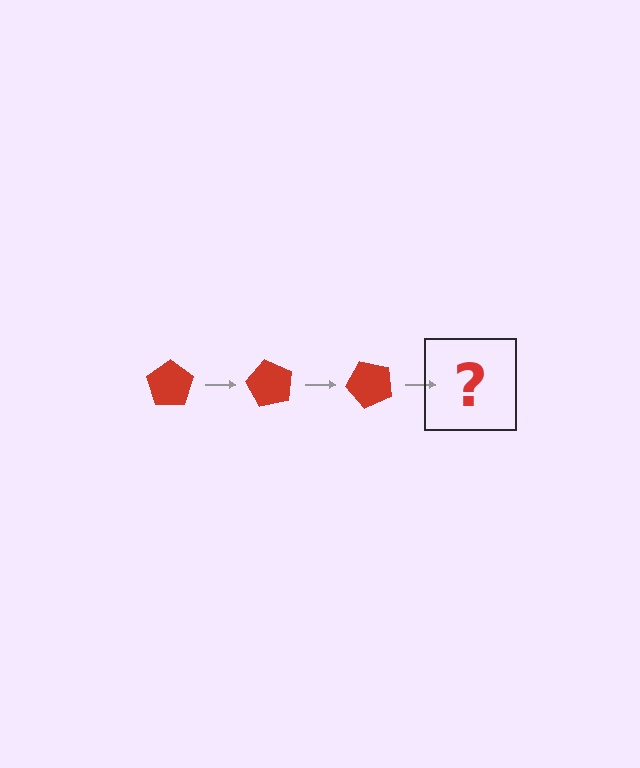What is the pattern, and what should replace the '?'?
The pattern is that the pentagon rotates 60 degrees each step. The '?' should be a red pentagon rotated 180 degrees.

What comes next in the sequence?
The next element should be a red pentagon rotated 180 degrees.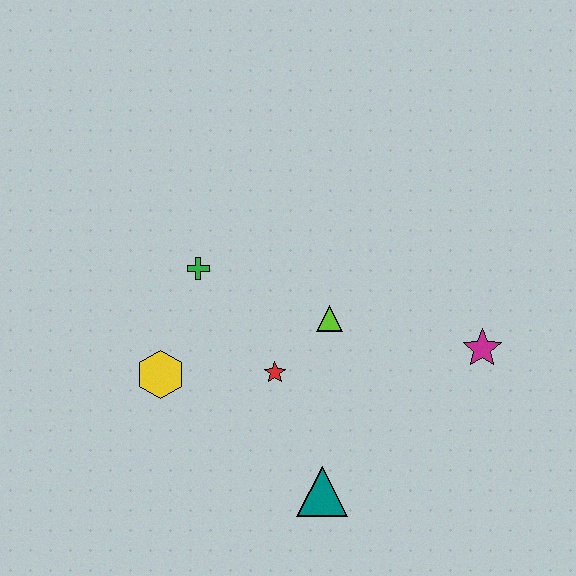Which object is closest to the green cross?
The yellow hexagon is closest to the green cross.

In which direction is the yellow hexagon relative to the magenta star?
The yellow hexagon is to the left of the magenta star.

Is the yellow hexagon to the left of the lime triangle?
Yes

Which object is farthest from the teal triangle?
The green cross is farthest from the teal triangle.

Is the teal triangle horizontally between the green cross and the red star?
No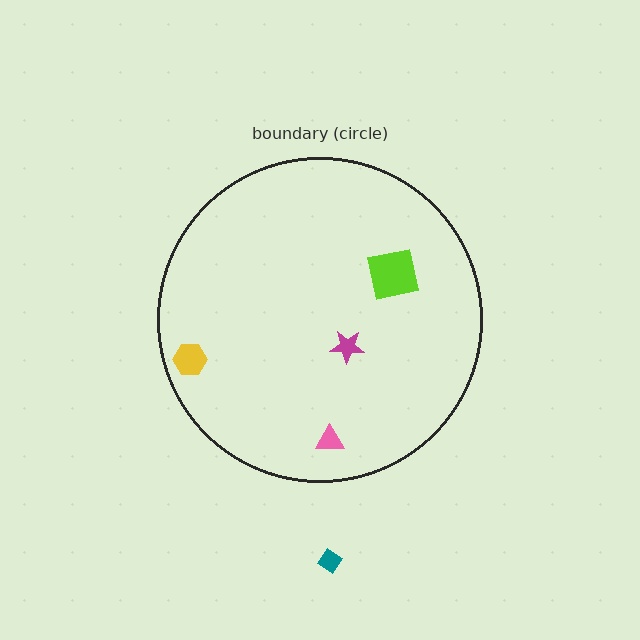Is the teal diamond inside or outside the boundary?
Outside.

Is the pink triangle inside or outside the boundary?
Inside.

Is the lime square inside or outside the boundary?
Inside.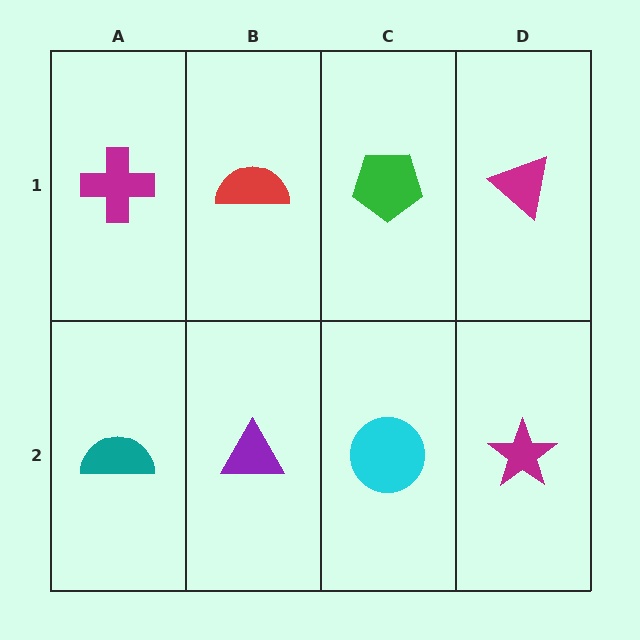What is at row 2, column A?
A teal semicircle.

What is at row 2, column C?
A cyan circle.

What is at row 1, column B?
A red semicircle.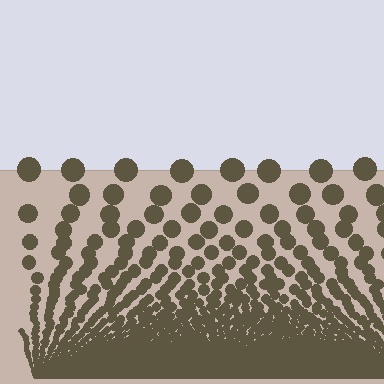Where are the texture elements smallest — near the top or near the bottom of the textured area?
Near the bottom.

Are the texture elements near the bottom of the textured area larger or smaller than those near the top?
Smaller. The gradient is inverted — elements near the bottom are smaller and denser.